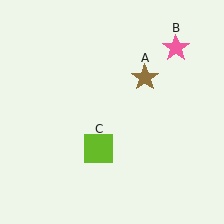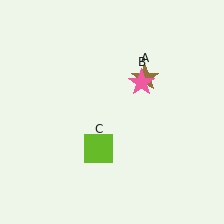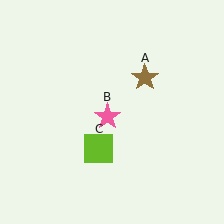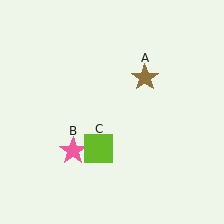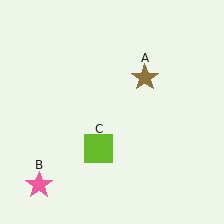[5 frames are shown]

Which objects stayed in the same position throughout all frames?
Brown star (object A) and lime square (object C) remained stationary.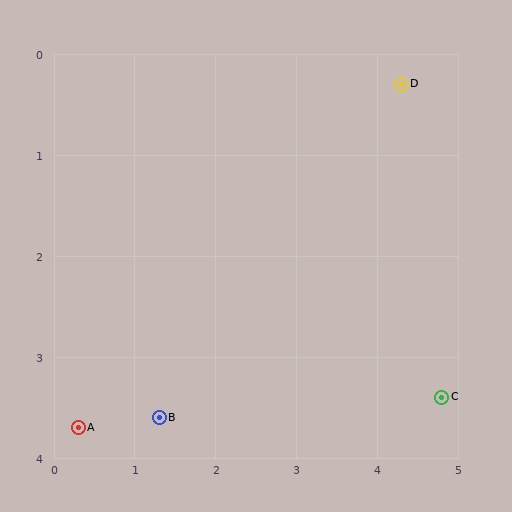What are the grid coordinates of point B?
Point B is at approximately (1.3, 3.6).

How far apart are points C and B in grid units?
Points C and B are about 3.5 grid units apart.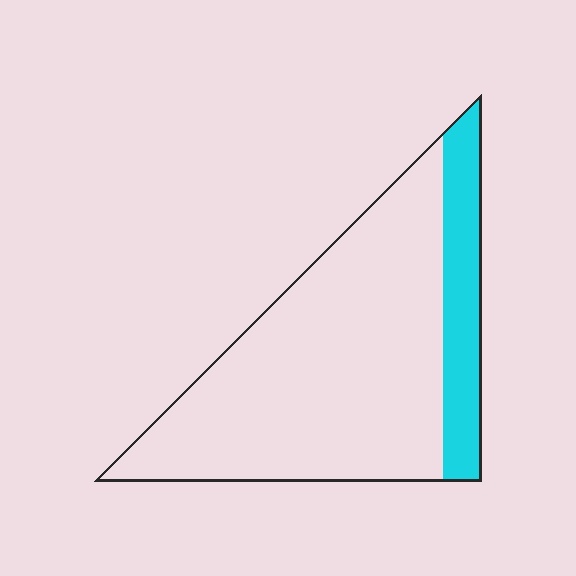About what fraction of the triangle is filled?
About one fifth (1/5).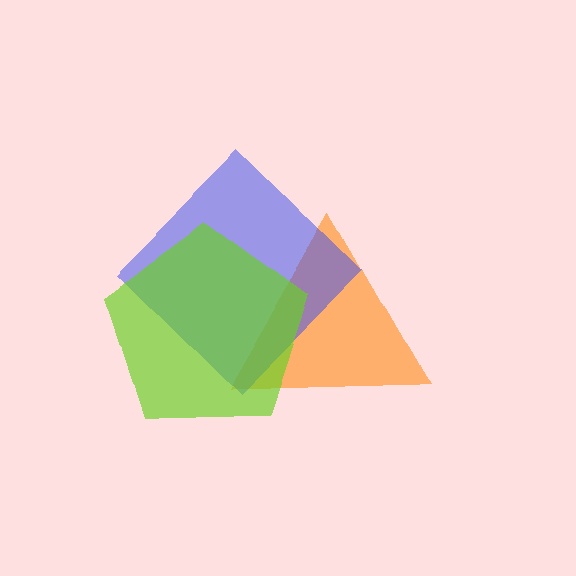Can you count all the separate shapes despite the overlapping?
Yes, there are 3 separate shapes.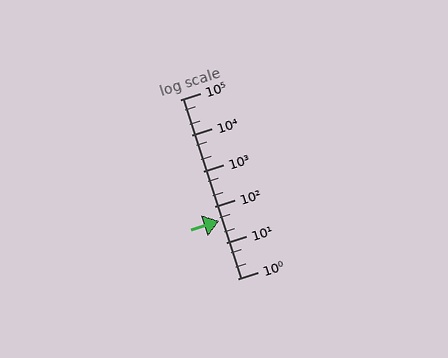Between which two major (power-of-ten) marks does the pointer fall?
The pointer is between 10 and 100.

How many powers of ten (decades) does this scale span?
The scale spans 5 decades, from 1 to 100000.